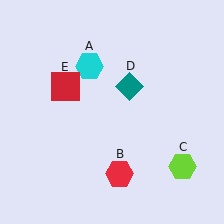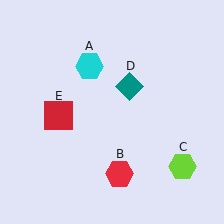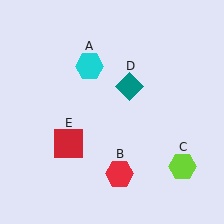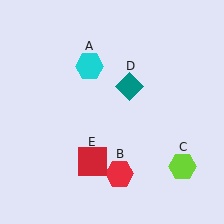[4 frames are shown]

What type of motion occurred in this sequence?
The red square (object E) rotated counterclockwise around the center of the scene.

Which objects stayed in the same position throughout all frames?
Cyan hexagon (object A) and red hexagon (object B) and lime hexagon (object C) and teal diamond (object D) remained stationary.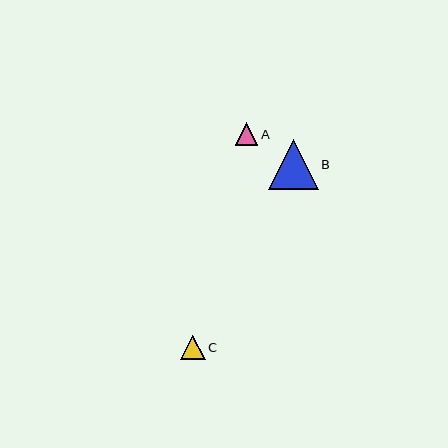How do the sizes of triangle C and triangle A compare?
Triangle C and triangle A are approximately the same size.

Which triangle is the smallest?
Triangle A is the smallest with a size of approximately 23 pixels.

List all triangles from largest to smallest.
From largest to smallest: B, C, A.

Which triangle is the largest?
Triangle B is the largest with a size of approximately 50 pixels.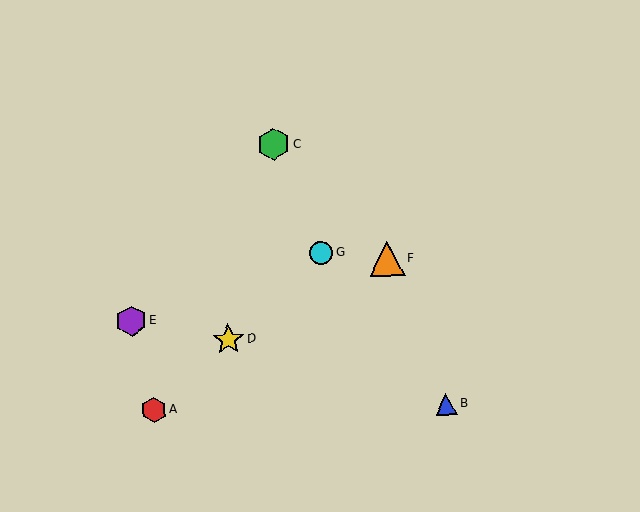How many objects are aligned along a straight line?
3 objects (A, D, G) are aligned along a straight line.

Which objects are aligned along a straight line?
Objects A, D, G are aligned along a straight line.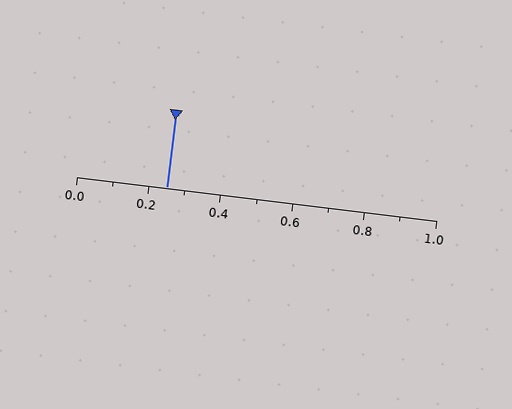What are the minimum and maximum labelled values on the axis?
The axis runs from 0.0 to 1.0.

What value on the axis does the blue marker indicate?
The marker indicates approximately 0.25.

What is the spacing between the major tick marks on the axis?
The major ticks are spaced 0.2 apart.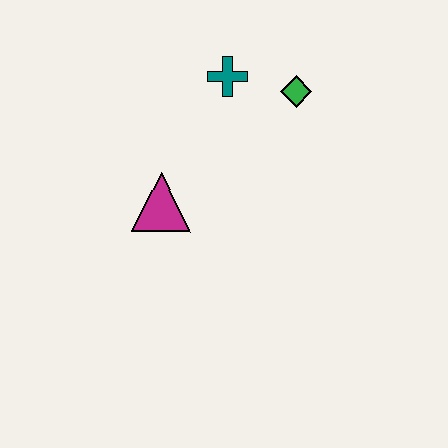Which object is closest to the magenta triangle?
The teal cross is closest to the magenta triangle.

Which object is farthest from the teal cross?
The magenta triangle is farthest from the teal cross.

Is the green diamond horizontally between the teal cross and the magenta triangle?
No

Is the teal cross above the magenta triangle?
Yes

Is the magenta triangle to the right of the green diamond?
No